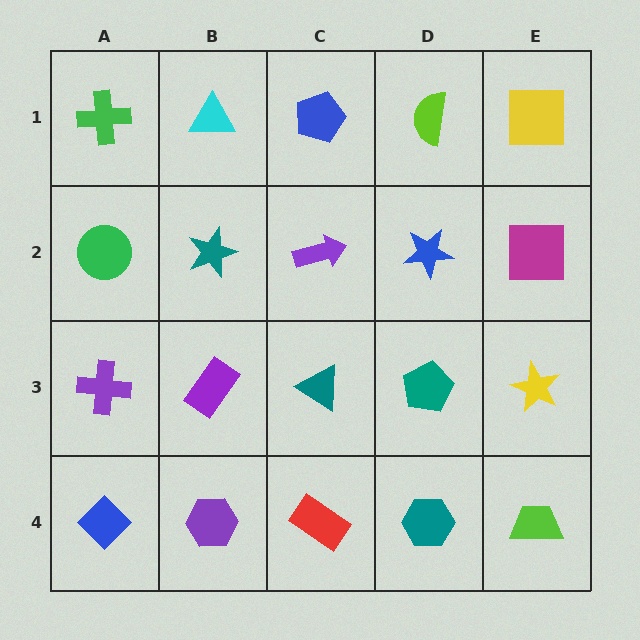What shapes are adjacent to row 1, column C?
A purple arrow (row 2, column C), a cyan triangle (row 1, column B), a lime semicircle (row 1, column D).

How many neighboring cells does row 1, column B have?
3.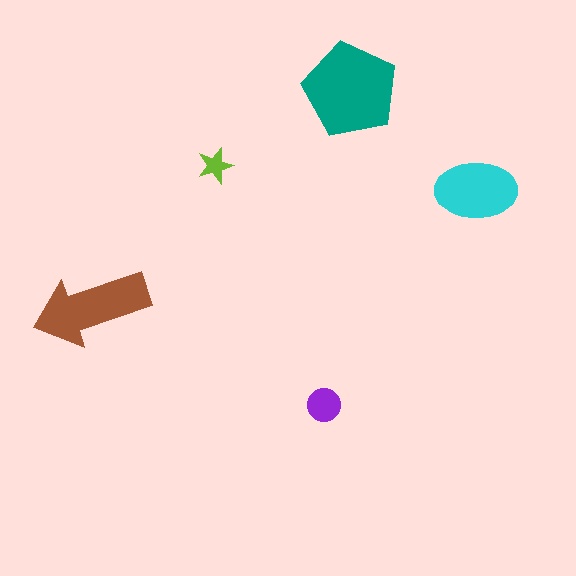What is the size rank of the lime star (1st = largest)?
5th.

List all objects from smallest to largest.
The lime star, the purple circle, the cyan ellipse, the brown arrow, the teal pentagon.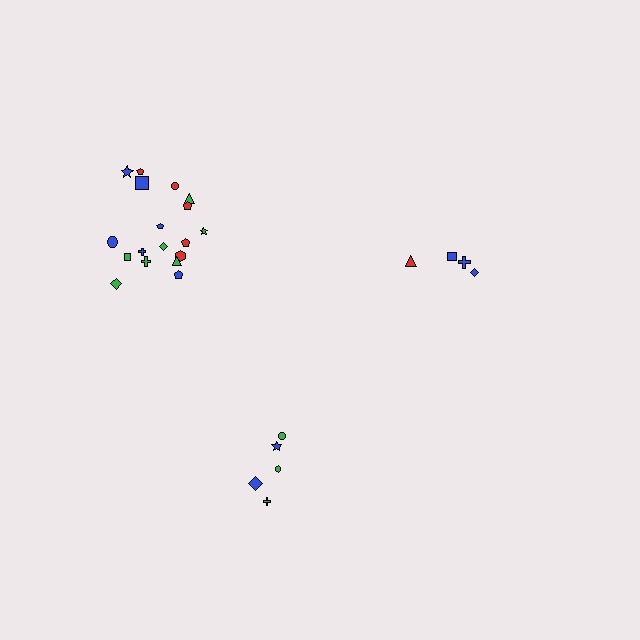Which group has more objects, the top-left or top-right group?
The top-left group.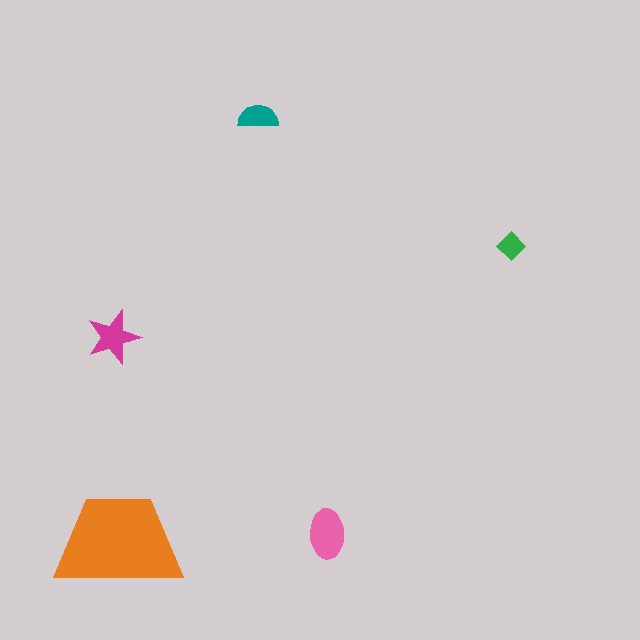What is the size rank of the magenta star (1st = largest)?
3rd.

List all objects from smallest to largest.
The green diamond, the teal semicircle, the magenta star, the pink ellipse, the orange trapezoid.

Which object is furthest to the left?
The magenta star is leftmost.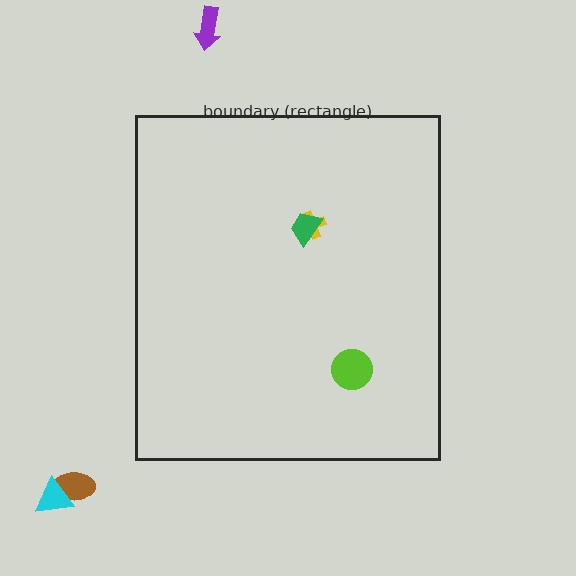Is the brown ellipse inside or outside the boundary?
Outside.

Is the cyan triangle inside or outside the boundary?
Outside.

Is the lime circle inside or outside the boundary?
Inside.